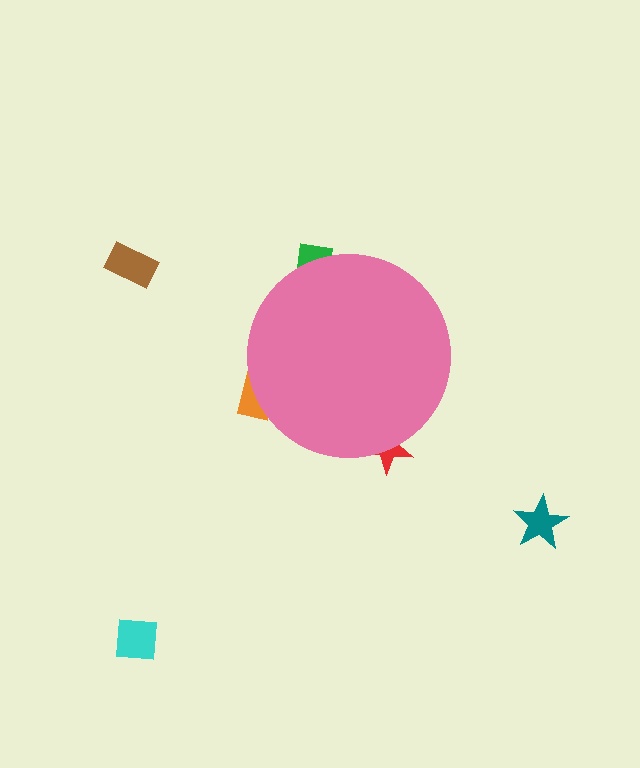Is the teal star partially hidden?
No, the teal star is fully visible.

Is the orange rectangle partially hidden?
Yes, the orange rectangle is partially hidden behind the pink circle.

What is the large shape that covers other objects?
A pink circle.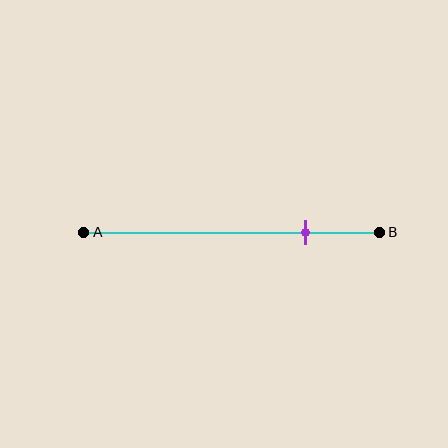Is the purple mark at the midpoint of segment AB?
No, the mark is at about 75% from A, not at the 50% midpoint.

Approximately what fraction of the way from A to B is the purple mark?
The purple mark is approximately 75% of the way from A to B.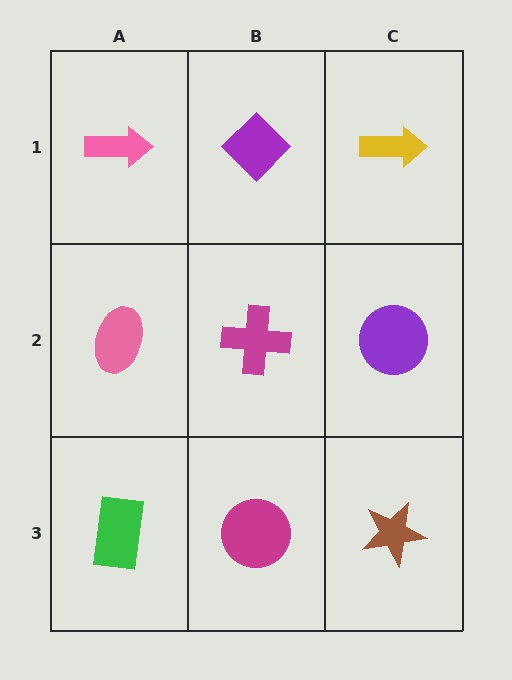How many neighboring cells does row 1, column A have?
2.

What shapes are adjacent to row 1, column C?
A purple circle (row 2, column C), a purple diamond (row 1, column B).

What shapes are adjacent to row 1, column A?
A pink ellipse (row 2, column A), a purple diamond (row 1, column B).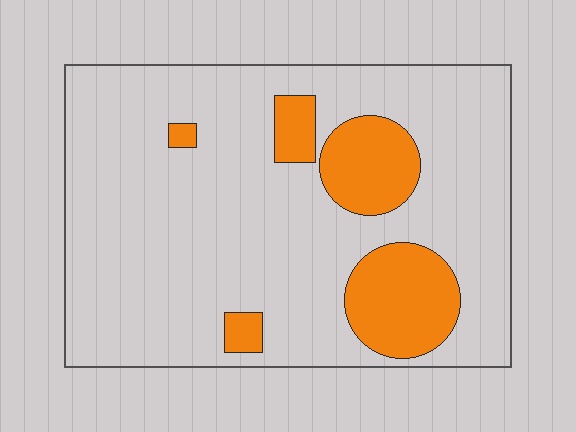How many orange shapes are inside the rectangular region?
5.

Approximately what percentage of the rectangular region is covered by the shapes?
Approximately 20%.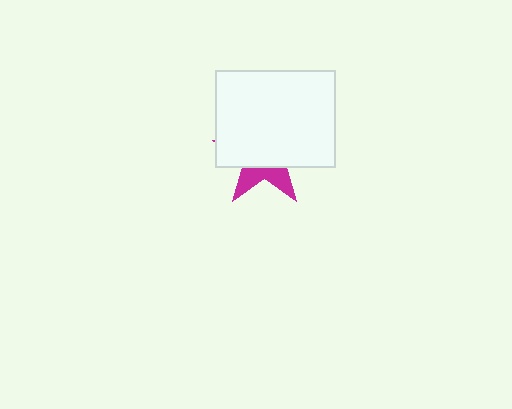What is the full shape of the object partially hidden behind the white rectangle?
The partially hidden object is a magenta star.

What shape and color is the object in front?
The object in front is a white rectangle.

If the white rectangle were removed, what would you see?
You would see the complete magenta star.